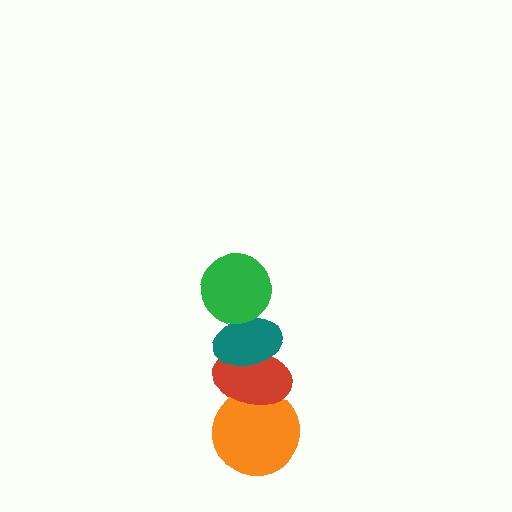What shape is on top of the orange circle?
The red ellipse is on top of the orange circle.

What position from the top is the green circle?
The green circle is 1st from the top.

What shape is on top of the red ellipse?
The teal ellipse is on top of the red ellipse.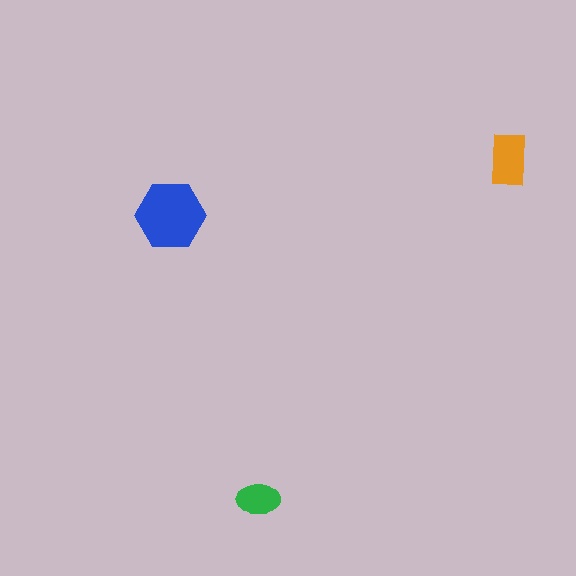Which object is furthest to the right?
The orange rectangle is rightmost.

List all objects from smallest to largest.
The green ellipse, the orange rectangle, the blue hexagon.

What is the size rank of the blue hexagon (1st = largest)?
1st.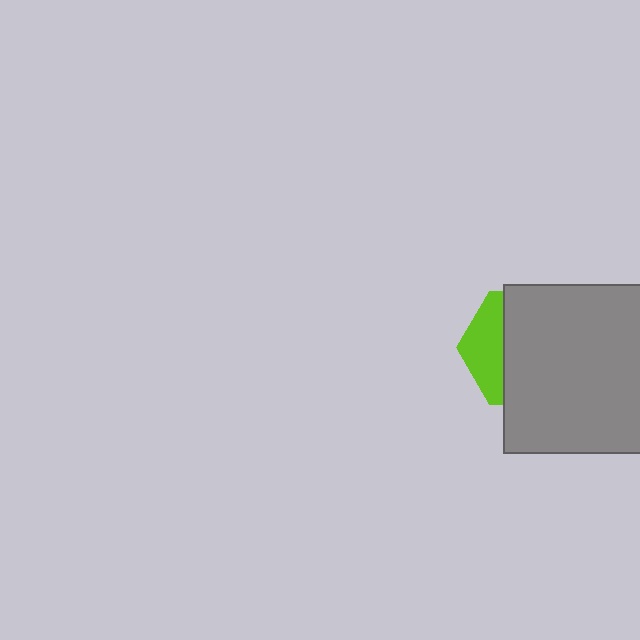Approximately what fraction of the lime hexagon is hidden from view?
Roughly 69% of the lime hexagon is hidden behind the gray square.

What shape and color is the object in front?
The object in front is a gray square.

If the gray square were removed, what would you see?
You would see the complete lime hexagon.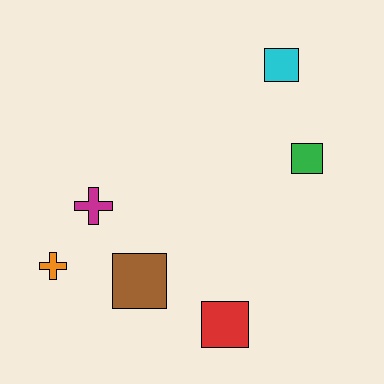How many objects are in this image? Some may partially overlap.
There are 6 objects.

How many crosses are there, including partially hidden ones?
There are 2 crosses.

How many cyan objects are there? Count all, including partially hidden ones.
There is 1 cyan object.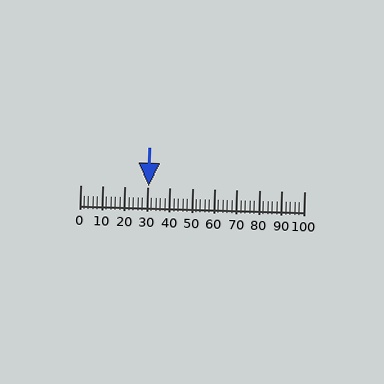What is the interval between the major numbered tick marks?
The major tick marks are spaced 10 units apart.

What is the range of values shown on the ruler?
The ruler shows values from 0 to 100.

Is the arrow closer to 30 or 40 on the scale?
The arrow is closer to 30.